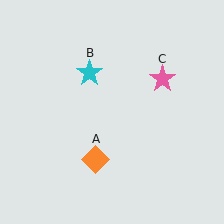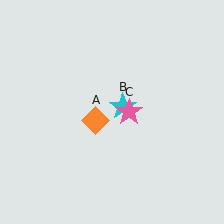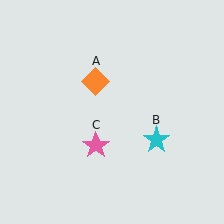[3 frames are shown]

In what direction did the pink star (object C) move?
The pink star (object C) moved down and to the left.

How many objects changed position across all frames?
3 objects changed position: orange diamond (object A), cyan star (object B), pink star (object C).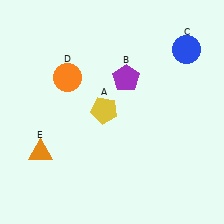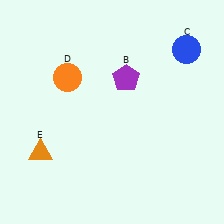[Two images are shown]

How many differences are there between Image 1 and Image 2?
There is 1 difference between the two images.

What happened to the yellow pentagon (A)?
The yellow pentagon (A) was removed in Image 2. It was in the top-left area of Image 1.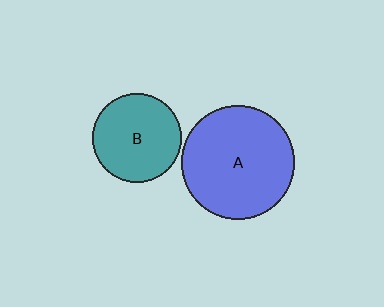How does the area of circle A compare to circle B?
Approximately 1.6 times.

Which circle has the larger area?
Circle A (blue).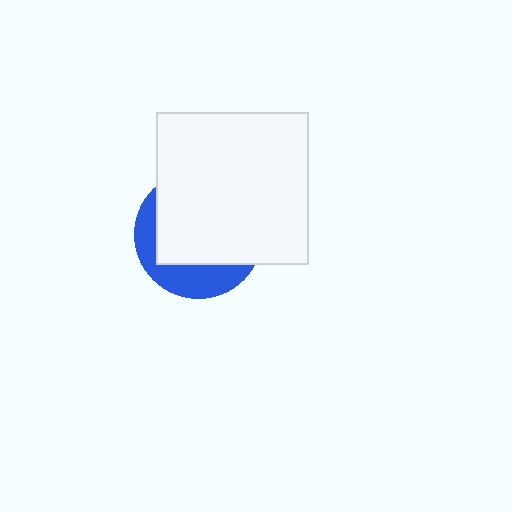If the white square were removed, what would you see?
You would see the complete blue circle.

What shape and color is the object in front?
The object in front is a white square.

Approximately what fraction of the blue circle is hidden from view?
Roughly 70% of the blue circle is hidden behind the white square.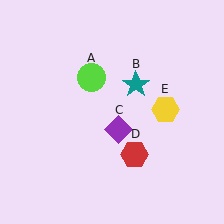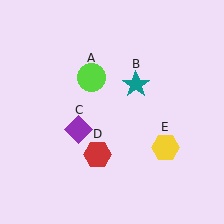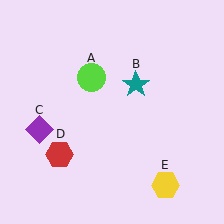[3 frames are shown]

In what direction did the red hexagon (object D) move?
The red hexagon (object D) moved left.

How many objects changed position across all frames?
3 objects changed position: purple diamond (object C), red hexagon (object D), yellow hexagon (object E).